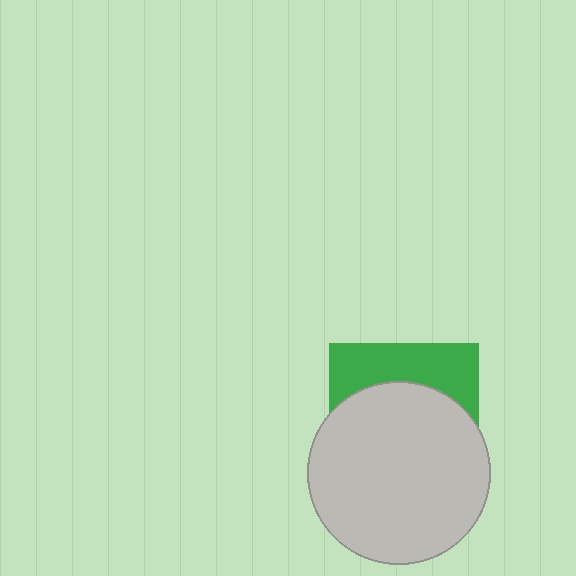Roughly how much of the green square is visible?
A small part of it is visible (roughly 33%).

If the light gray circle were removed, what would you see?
You would see the complete green square.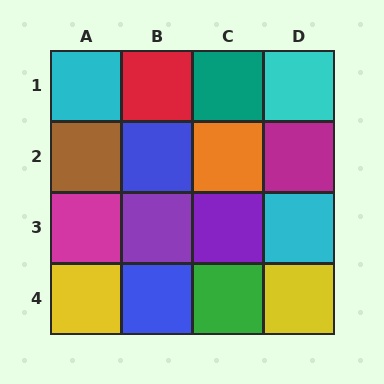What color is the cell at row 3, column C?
Purple.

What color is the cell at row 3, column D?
Cyan.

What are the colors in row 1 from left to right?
Cyan, red, teal, cyan.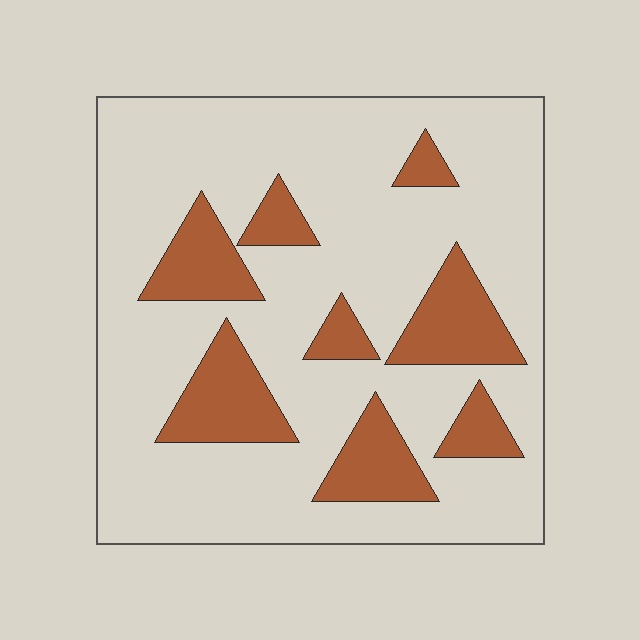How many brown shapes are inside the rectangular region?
8.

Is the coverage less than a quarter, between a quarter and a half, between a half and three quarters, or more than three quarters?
Less than a quarter.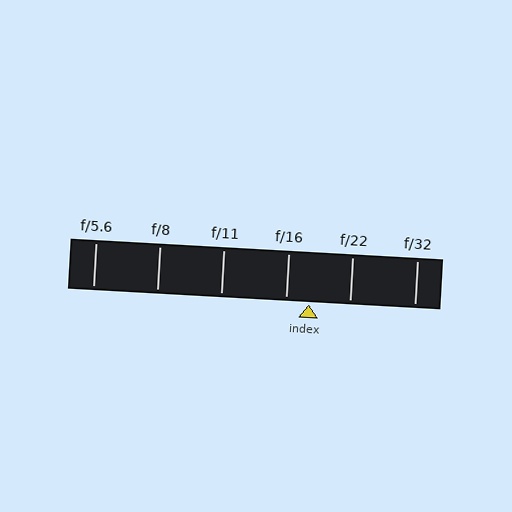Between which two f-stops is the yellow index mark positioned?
The index mark is between f/16 and f/22.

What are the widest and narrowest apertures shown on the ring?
The widest aperture shown is f/5.6 and the narrowest is f/32.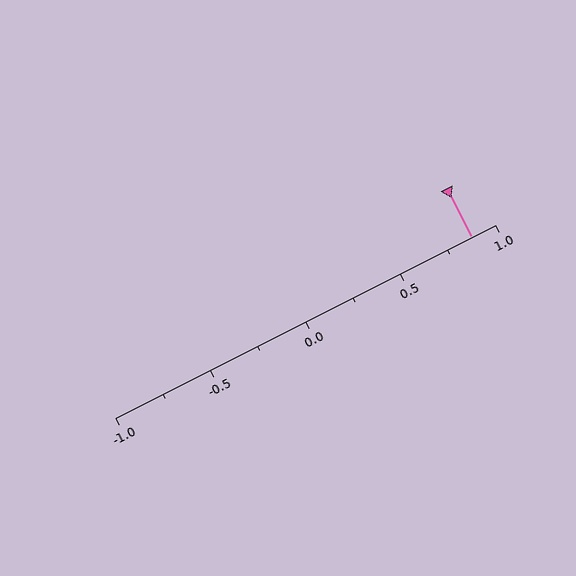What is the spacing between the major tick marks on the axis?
The major ticks are spaced 0.5 apart.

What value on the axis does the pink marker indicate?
The marker indicates approximately 0.88.